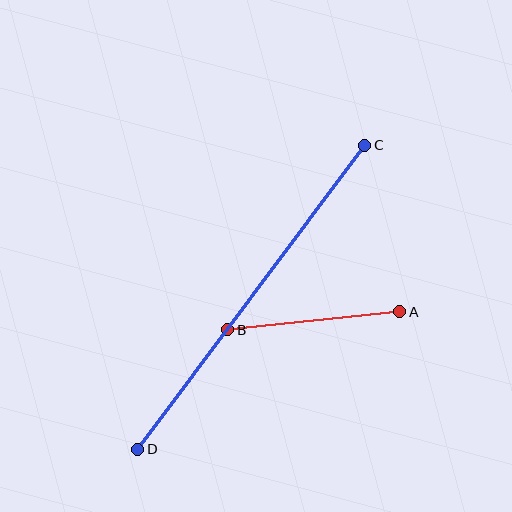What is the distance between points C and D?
The distance is approximately 379 pixels.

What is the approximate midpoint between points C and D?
The midpoint is at approximately (251, 297) pixels.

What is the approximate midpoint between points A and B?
The midpoint is at approximately (314, 321) pixels.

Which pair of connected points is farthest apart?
Points C and D are farthest apart.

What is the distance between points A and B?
The distance is approximately 173 pixels.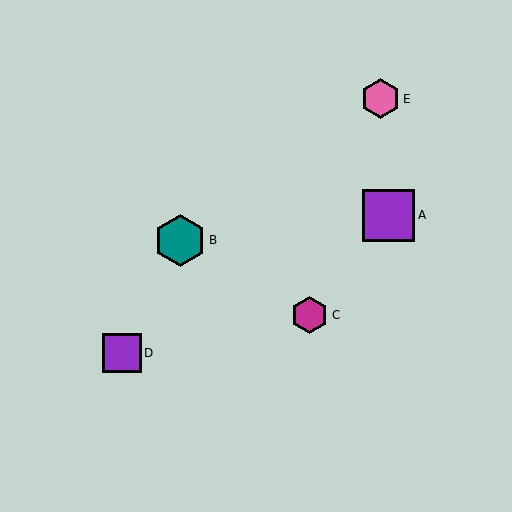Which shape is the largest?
The purple square (labeled A) is the largest.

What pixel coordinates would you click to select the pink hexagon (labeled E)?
Click at (380, 99) to select the pink hexagon E.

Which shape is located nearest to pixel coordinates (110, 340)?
The purple square (labeled D) at (122, 353) is nearest to that location.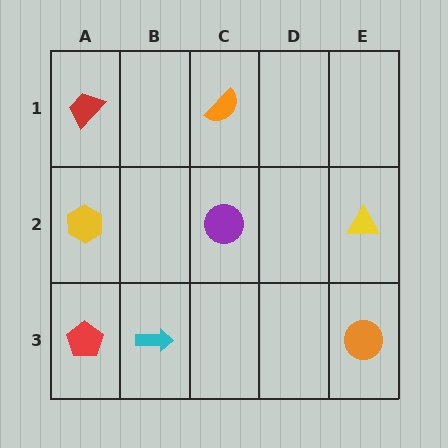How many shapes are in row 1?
2 shapes.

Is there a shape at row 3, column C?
No, that cell is empty.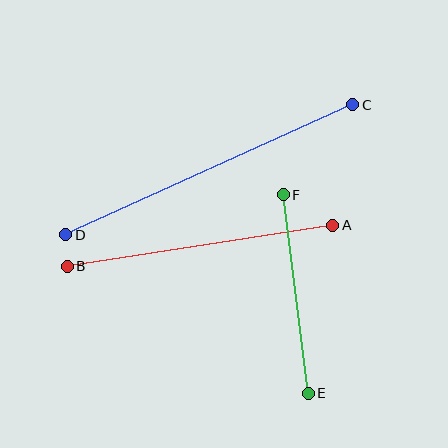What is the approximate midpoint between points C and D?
The midpoint is at approximately (209, 170) pixels.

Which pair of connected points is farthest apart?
Points C and D are farthest apart.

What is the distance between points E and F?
The distance is approximately 200 pixels.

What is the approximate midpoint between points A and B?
The midpoint is at approximately (200, 246) pixels.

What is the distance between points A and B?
The distance is approximately 269 pixels.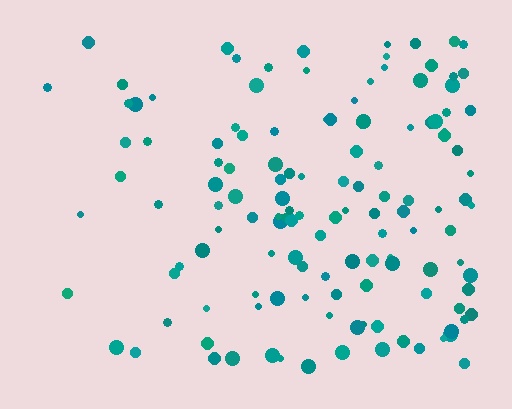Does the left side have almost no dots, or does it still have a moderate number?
Still a moderate number, just noticeably fewer than the right.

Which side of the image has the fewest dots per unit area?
The left.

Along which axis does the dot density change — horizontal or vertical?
Horizontal.